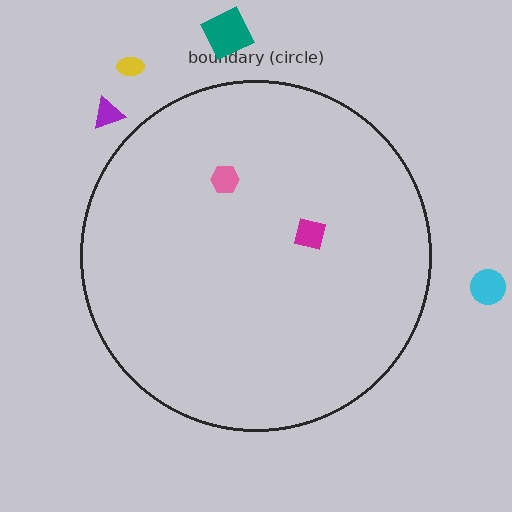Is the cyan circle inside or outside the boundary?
Outside.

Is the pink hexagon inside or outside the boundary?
Inside.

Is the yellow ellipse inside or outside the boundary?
Outside.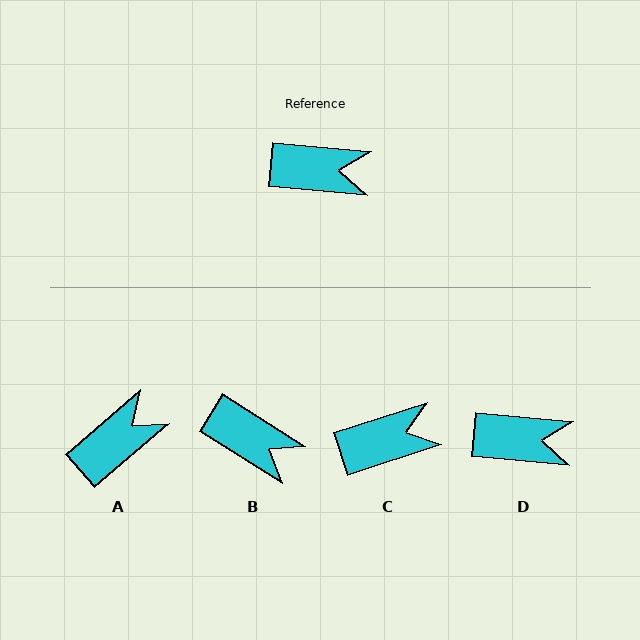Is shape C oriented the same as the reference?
No, it is off by about 23 degrees.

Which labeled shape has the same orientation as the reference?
D.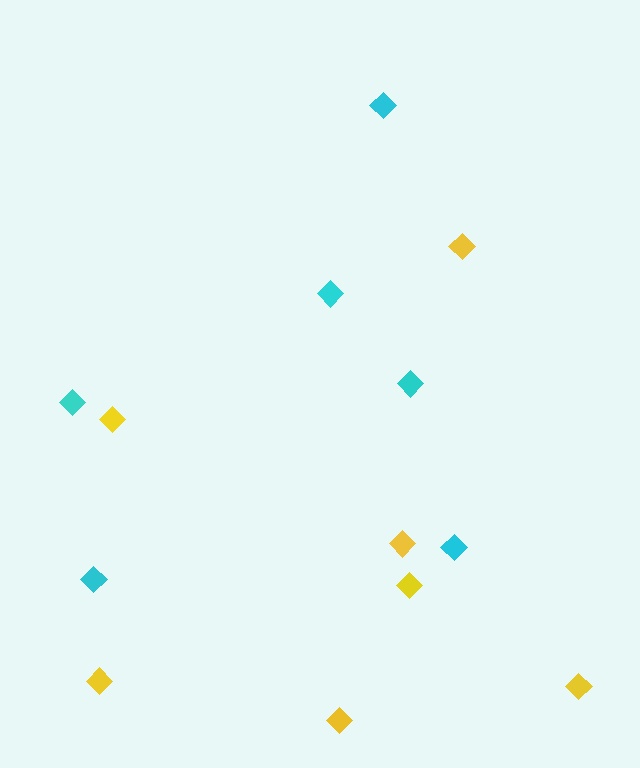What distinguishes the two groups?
There are 2 groups: one group of yellow diamonds (7) and one group of cyan diamonds (6).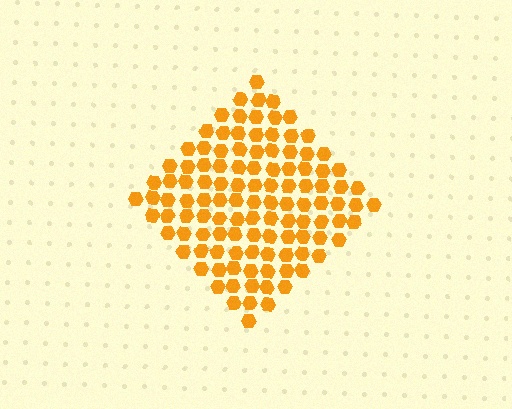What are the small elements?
The small elements are hexagons.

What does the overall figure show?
The overall figure shows a diamond.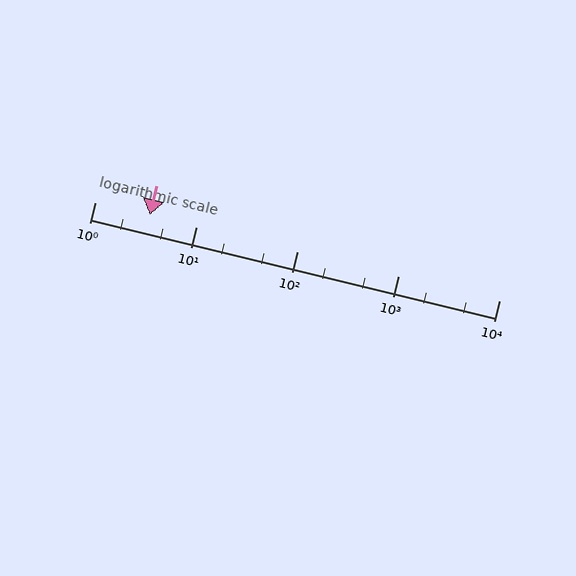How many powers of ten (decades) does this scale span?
The scale spans 4 decades, from 1 to 10000.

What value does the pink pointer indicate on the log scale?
The pointer indicates approximately 3.5.